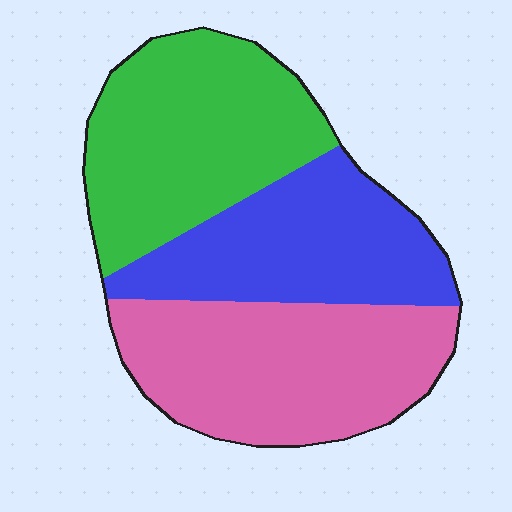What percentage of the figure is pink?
Pink covers roughly 35% of the figure.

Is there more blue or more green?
Green.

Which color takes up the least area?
Blue, at roughly 30%.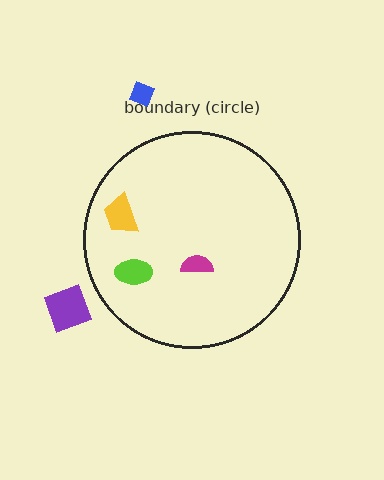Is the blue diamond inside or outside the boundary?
Outside.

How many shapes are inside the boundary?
3 inside, 2 outside.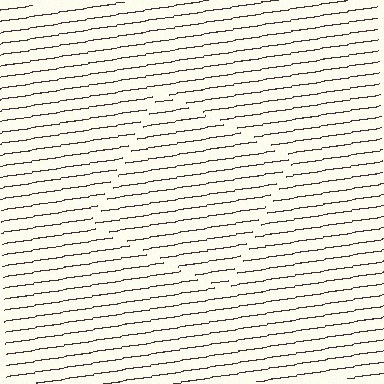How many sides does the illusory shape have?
4 sides — the line-ends trace a square.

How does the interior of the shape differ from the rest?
The interior of the shape contains the same grating, shifted by half a period — the contour is defined by the phase discontinuity where line-ends from the inner and outer gratings abut.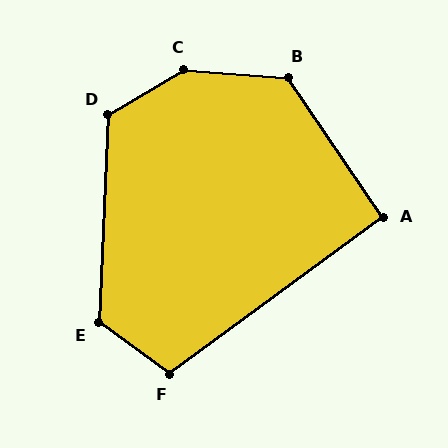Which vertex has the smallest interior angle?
A, at approximately 92 degrees.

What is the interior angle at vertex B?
Approximately 129 degrees (obtuse).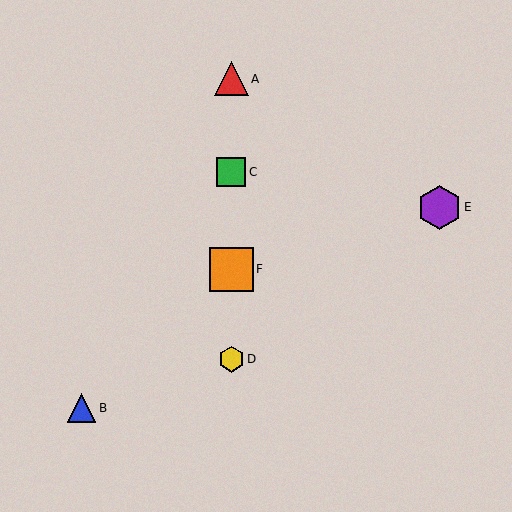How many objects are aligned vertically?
4 objects (A, C, D, F) are aligned vertically.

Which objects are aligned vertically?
Objects A, C, D, F are aligned vertically.